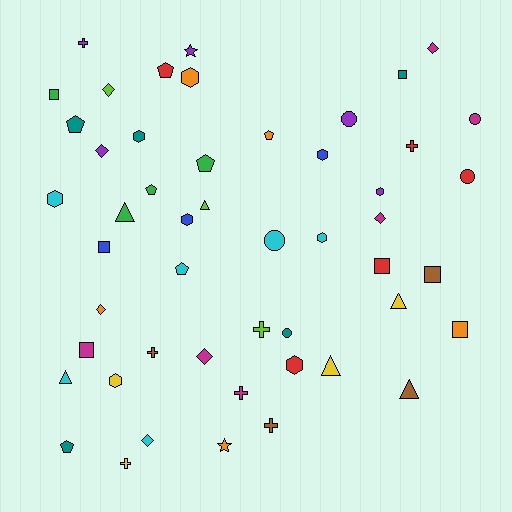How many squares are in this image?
There are 7 squares.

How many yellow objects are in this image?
There are 4 yellow objects.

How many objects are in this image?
There are 50 objects.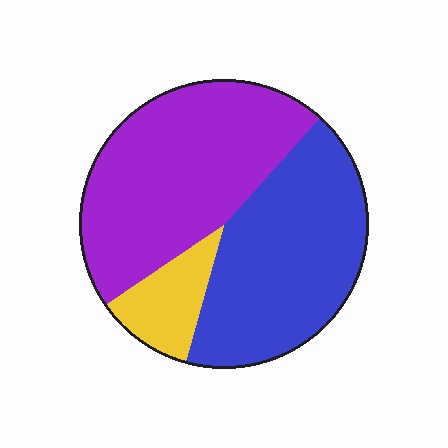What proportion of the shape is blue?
Blue covers roughly 40% of the shape.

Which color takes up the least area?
Yellow, at roughly 10%.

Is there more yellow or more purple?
Purple.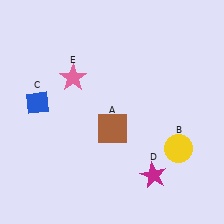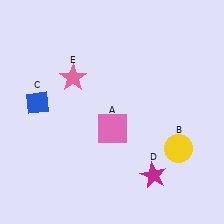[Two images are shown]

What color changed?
The square (A) changed from brown in Image 1 to pink in Image 2.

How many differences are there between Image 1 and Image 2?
There is 1 difference between the two images.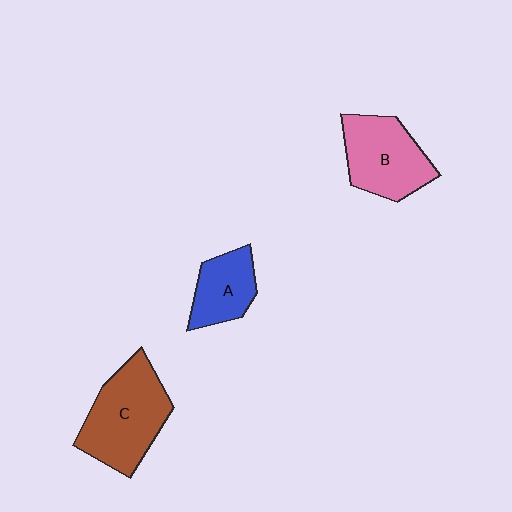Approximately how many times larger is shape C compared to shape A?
Approximately 1.8 times.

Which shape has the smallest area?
Shape A (blue).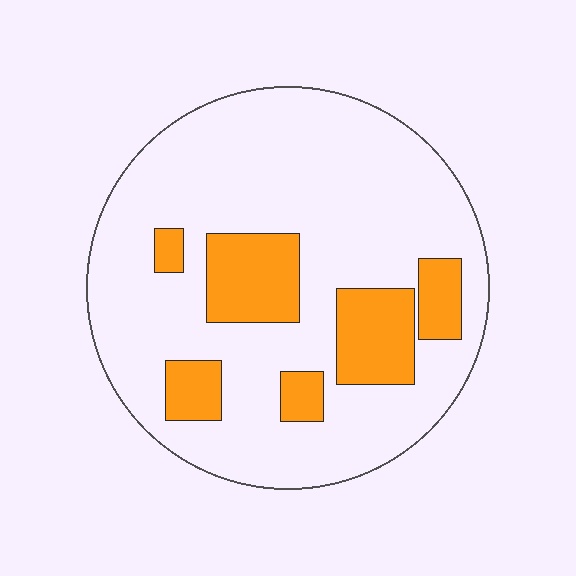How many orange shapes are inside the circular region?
6.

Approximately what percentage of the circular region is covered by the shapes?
Approximately 20%.